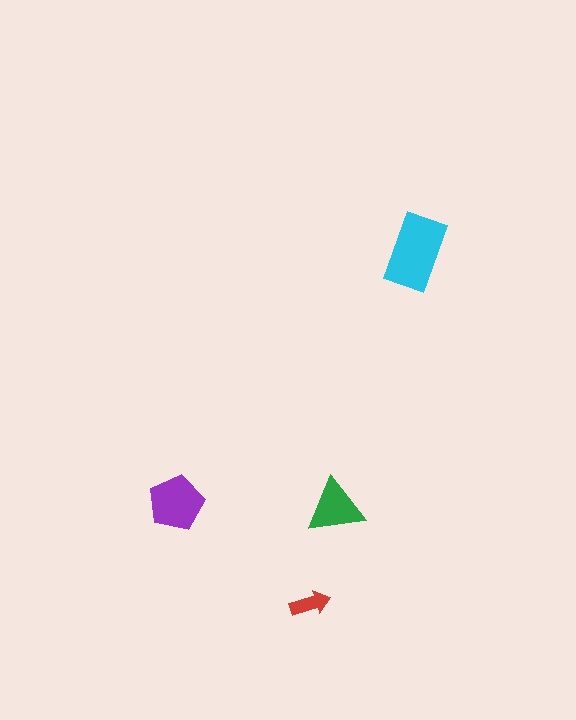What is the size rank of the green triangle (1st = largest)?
3rd.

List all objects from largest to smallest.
The cyan rectangle, the purple pentagon, the green triangle, the red arrow.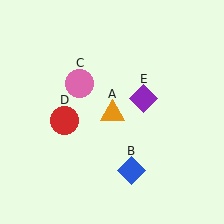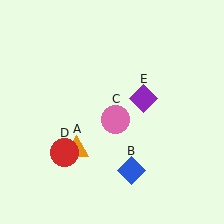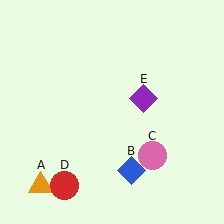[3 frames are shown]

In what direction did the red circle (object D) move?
The red circle (object D) moved down.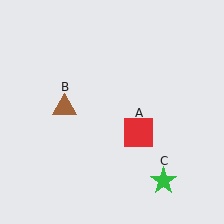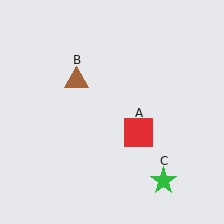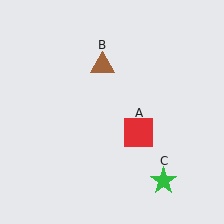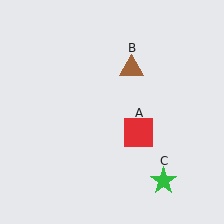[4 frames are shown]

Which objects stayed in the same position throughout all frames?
Red square (object A) and green star (object C) remained stationary.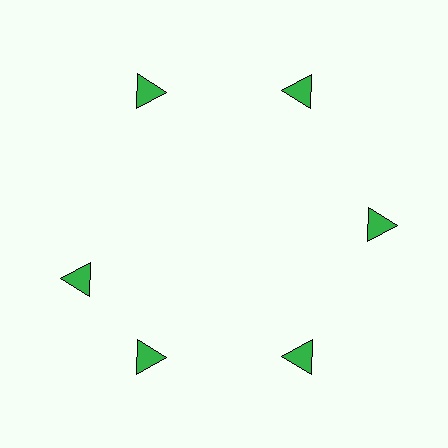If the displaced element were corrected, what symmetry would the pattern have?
It would have 6-fold rotational symmetry — the pattern would map onto itself every 60 degrees.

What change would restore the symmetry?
The symmetry would be restored by rotating it back into even spacing with its neighbors so that all 6 triangles sit at equal angles and equal distance from the center.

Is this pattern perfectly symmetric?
No. The 6 green triangles are arranged in a ring, but one element near the 9 o'clock position is rotated out of alignment along the ring, breaking the 6-fold rotational symmetry.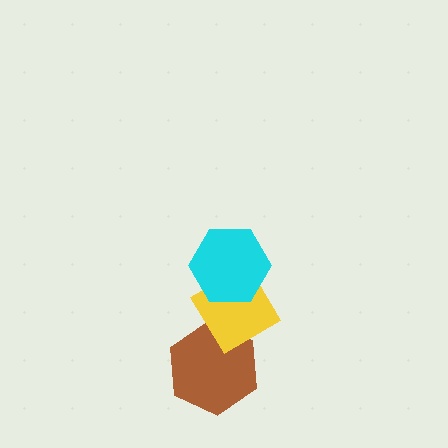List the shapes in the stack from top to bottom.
From top to bottom: the cyan hexagon, the yellow diamond, the brown hexagon.